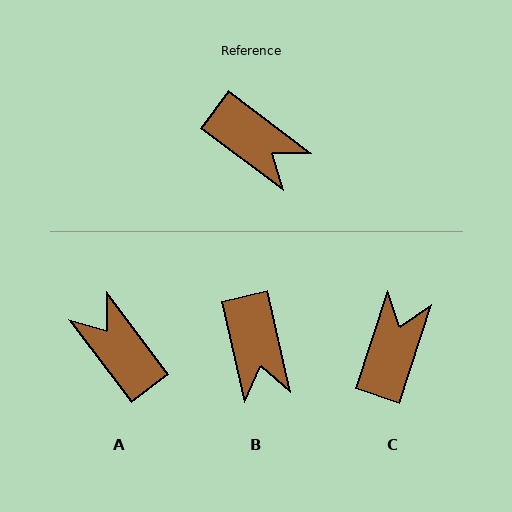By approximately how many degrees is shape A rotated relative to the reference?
Approximately 164 degrees counter-clockwise.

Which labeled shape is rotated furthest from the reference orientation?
A, about 164 degrees away.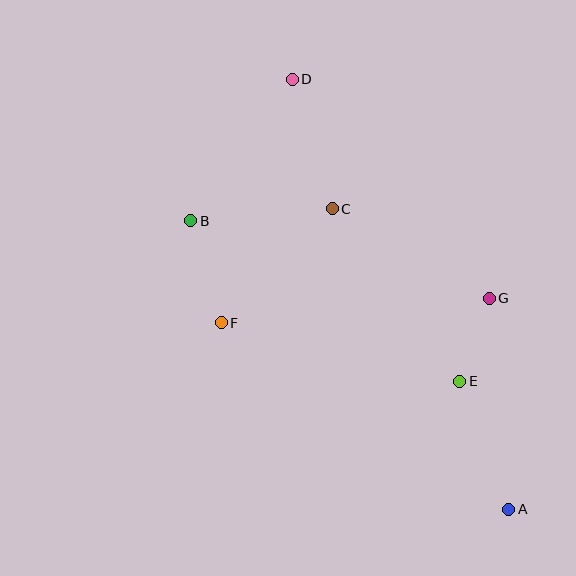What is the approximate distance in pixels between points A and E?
The distance between A and E is approximately 137 pixels.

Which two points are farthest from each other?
Points A and D are farthest from each other.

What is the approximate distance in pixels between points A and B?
The distance between A and B is approximately 429 pixels.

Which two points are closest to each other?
Points E and G are closest to each other.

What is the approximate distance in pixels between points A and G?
The distance between A and G is approximately 212 pixels.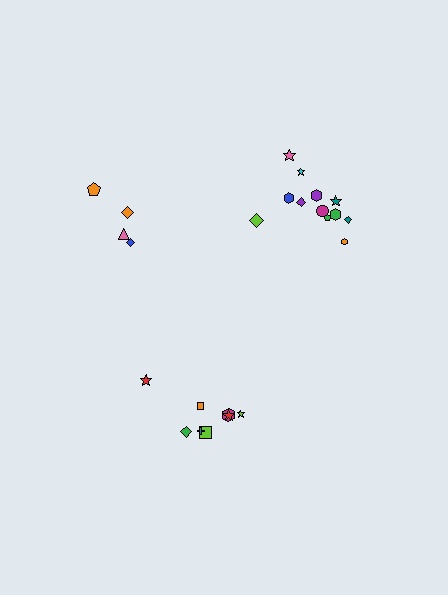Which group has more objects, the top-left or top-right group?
The top-right group.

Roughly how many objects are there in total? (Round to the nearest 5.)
Roughly 25 objects in total.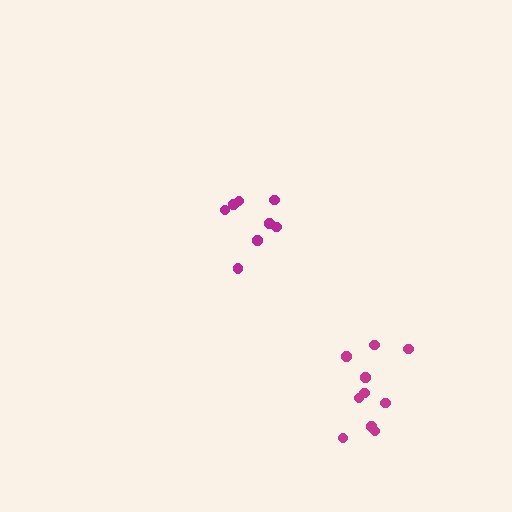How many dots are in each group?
Group 1: 10 dots, Group 2: 8 dots (18 total).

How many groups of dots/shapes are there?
There are 2 groups.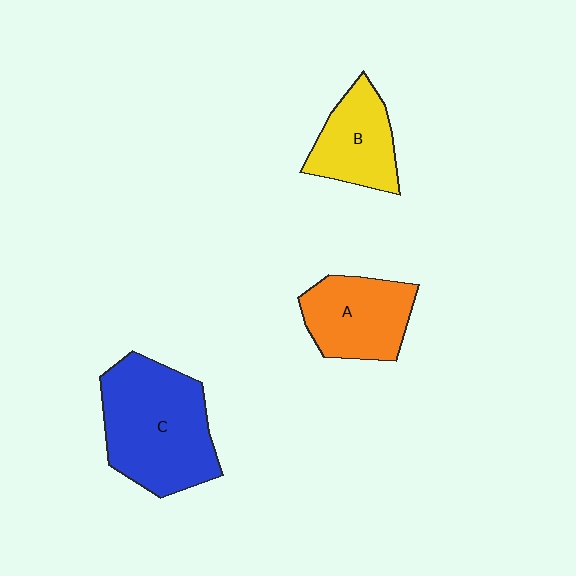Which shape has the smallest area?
Shape B (yellow).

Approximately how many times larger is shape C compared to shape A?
Approximately 1.6 times.